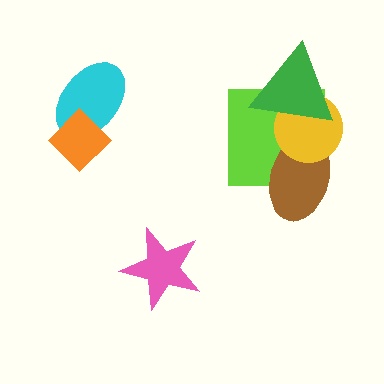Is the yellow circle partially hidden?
Yes, it is partially covered by another shape.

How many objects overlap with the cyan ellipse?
1 object overlaps with the cyan ellipse.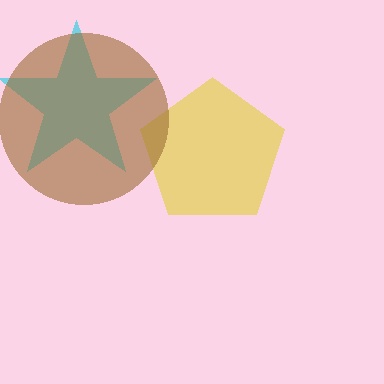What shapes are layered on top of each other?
The layered shapes are: a cyan star, a yellow pentagon, a brown circle.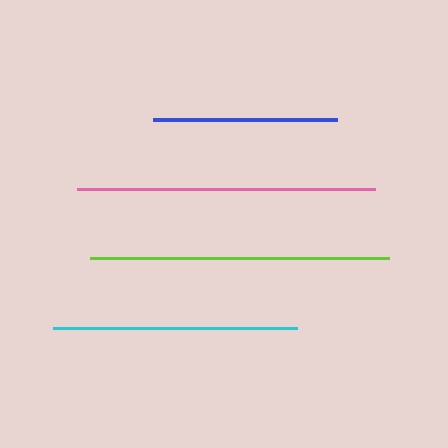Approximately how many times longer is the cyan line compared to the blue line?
The cyan line is approximately 1.3 times the length of the blue line.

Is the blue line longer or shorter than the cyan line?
The cyan line is longer than the blue line.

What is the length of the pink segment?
The pink segment is approximately 298 pixels long.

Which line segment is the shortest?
The blue line is the shortest at approximately 184 pixels.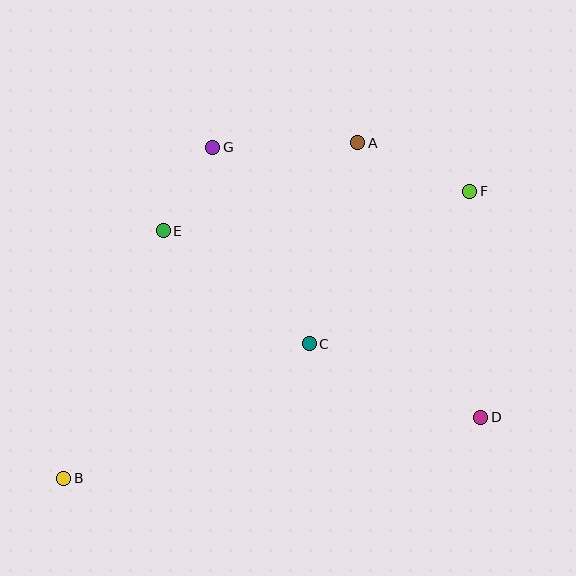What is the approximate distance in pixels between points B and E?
The distance between B and E is approximately 267 pixels.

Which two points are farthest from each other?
Points B and F are farthest from each other.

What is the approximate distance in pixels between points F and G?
The distance between F and G is approximately 260 pixels.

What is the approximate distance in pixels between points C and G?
The distance between C and G is approximately 219 pixels.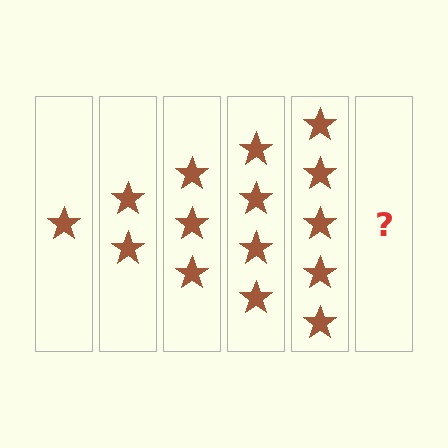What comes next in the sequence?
The next element should be 6 stars.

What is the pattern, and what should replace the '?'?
The pattern is that each step adds one more star. The '?' should be 6 stars.